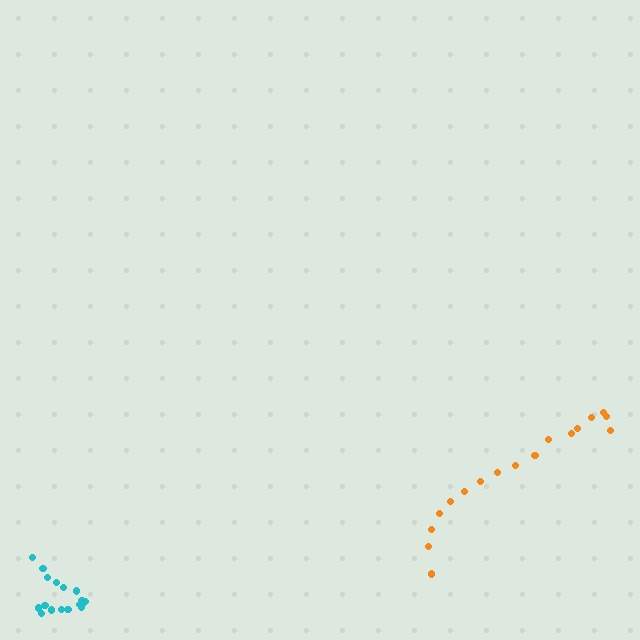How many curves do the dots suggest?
There are 2 distinct paths.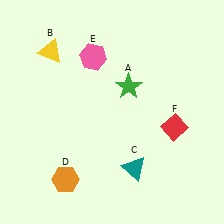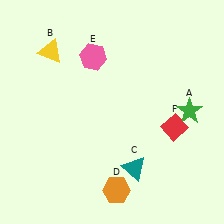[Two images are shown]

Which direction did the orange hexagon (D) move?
The orange hexagon (D) moved right.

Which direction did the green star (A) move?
The green star (A) moved right.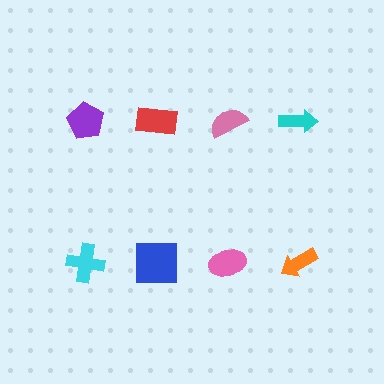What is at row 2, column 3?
A pink ellipse.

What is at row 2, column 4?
An orange arrow.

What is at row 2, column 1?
A cyan cross.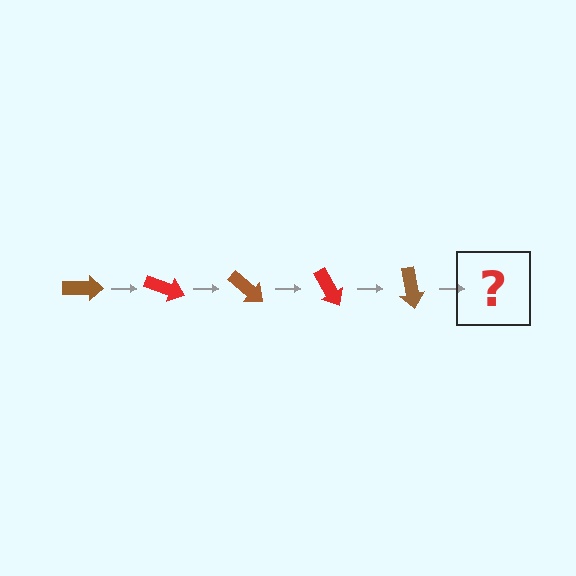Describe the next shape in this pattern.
It should be a red arrow, rotated 100 degrees from the start.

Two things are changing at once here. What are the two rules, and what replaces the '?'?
The two rules are that it rotates 20 degrees each step and the color cycles through brown and red. The '?' should be a red arrow, rotated 100 degrees from the start.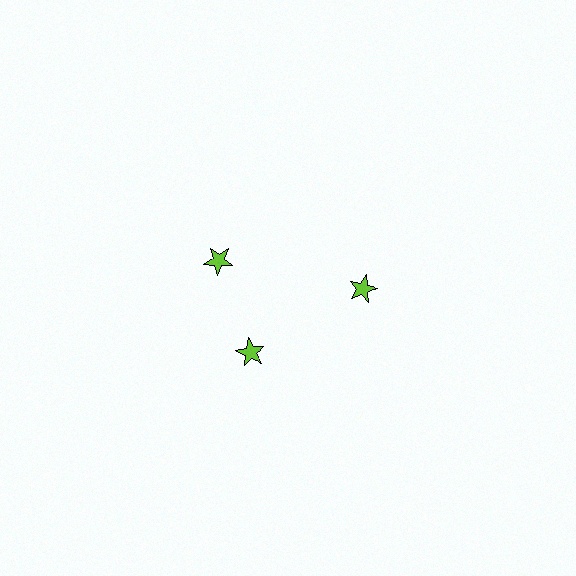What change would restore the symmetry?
The symmetry would be restored by rotating it back into even spacing with its neighbors so that all 3 stars sit at equal angles and equal distance from the center.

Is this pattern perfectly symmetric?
No. The 3 lime stars are arranged in a ring, but one element near the 11 o'clock position is rotated out of alignment along the ring, breaking the 3-fold rotational symmetry.